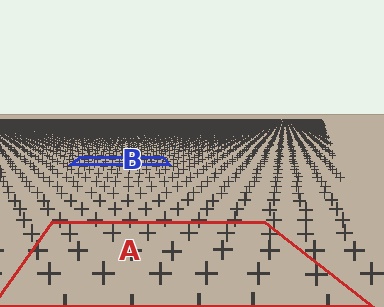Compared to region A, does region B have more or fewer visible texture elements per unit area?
Region B has more texture elements per unit area — they are packed more densely because it is farther away.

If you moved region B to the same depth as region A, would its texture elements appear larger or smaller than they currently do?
They would appear larger. At a closer depth, the same texture elements are projected at a bigger on-screen size.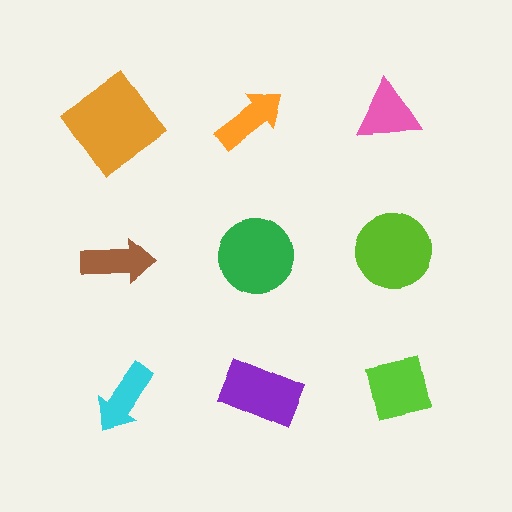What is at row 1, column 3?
A pink triangle.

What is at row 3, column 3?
A lime square.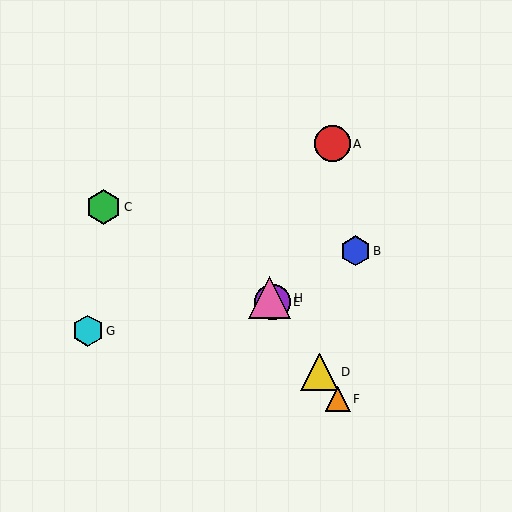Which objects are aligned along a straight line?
Objects D, E, F, H are aligned along a straight line.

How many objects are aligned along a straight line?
4 objects (D, E, F, H) are aligned along a straight line.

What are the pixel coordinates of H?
Object H is at (270, 298).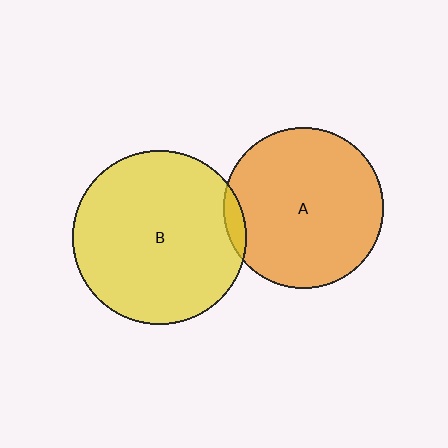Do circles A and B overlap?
Yes.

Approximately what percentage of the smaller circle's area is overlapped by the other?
Approximately 5%.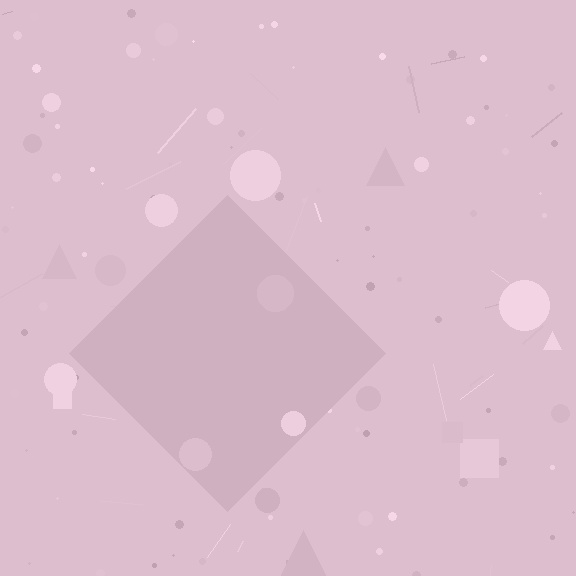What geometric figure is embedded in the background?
A diamond is embedded in the background.